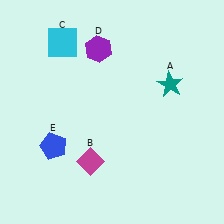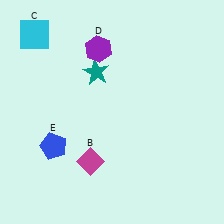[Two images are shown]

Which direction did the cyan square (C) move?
The cyan square (C) moved left.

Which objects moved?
The objects that moved are: the teal star (A), the cyan square (C).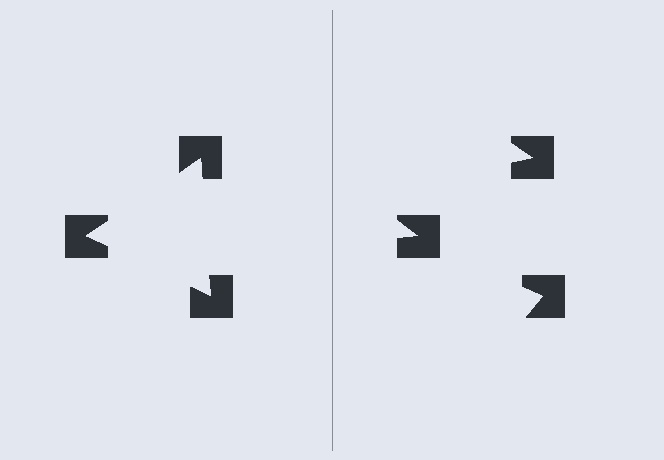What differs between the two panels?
The notched squares are positioned identically on both sides; only the wedge orientations differ. On the left they align to a triangle; on the right they are misaligned.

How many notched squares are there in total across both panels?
6 — 3 on each side.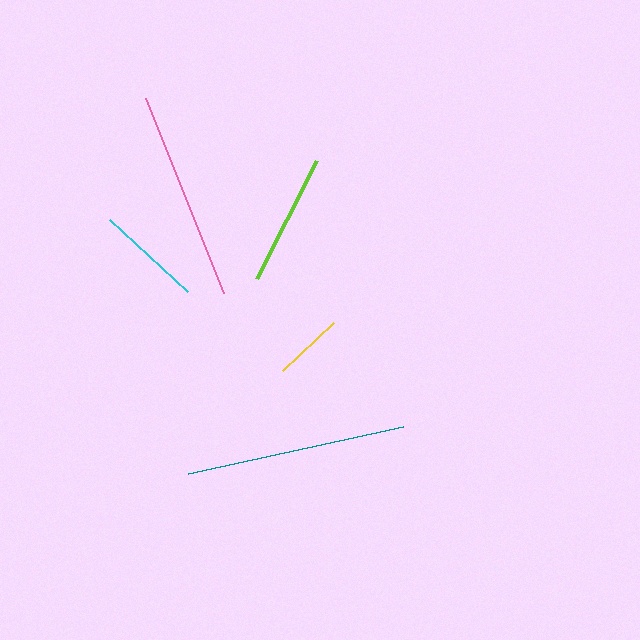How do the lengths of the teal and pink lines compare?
The teal and pink lines are approximately the same length.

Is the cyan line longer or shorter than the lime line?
The lime line is longer than the cyan line.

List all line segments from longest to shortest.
From longest to shortest: teal, pink, lime, cyan, yellow.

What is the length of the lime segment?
The lime segment is approximately 132 pixels long.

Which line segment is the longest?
The teal line is the longest at approximately 220 pixels.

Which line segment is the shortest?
The yellow line is the shortest at approximately 71 pixels.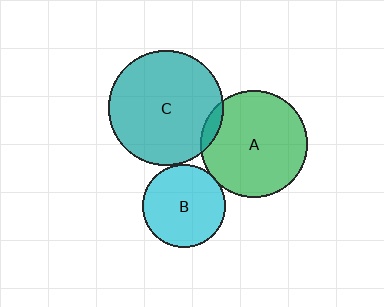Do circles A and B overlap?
Yes.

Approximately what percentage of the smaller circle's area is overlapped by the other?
Approximately 5%.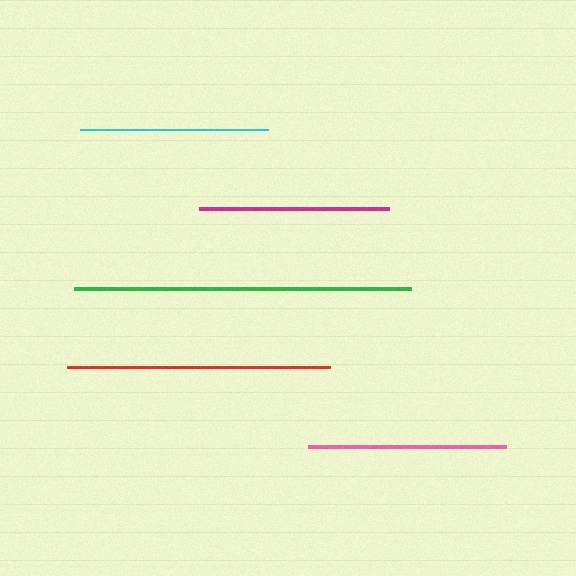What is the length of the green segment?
The green segment is approximately 337 pixels long.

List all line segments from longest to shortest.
From longest to shortest: green, red, pink, magenta, cyan.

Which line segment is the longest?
The green line is the longest at approximately 337 pixels.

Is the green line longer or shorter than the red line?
The green line is longer than the red line.